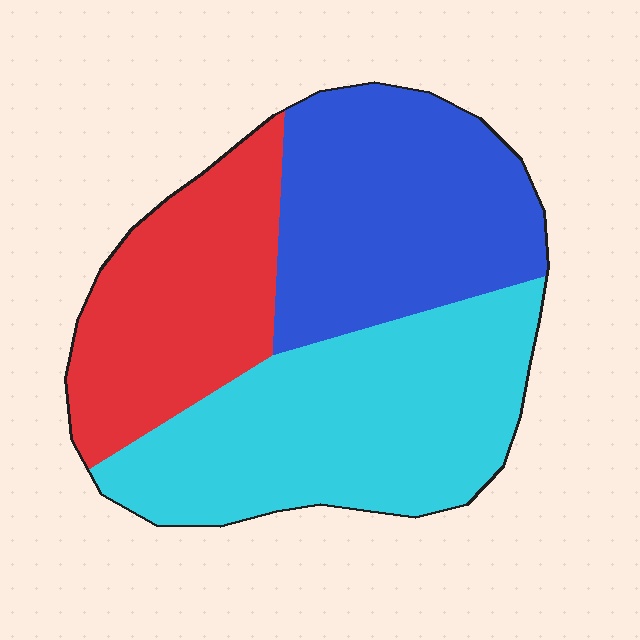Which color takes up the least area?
Red, at roughly 25%.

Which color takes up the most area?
Cyan, at roughly 40%.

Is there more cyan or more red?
Cyan.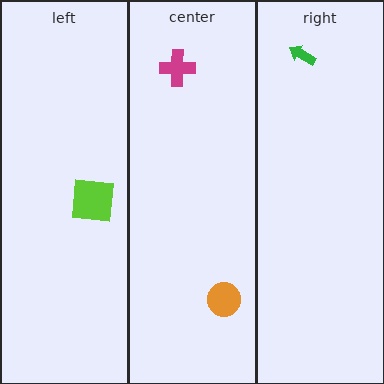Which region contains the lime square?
The left region.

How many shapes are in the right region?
1.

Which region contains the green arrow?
The right region.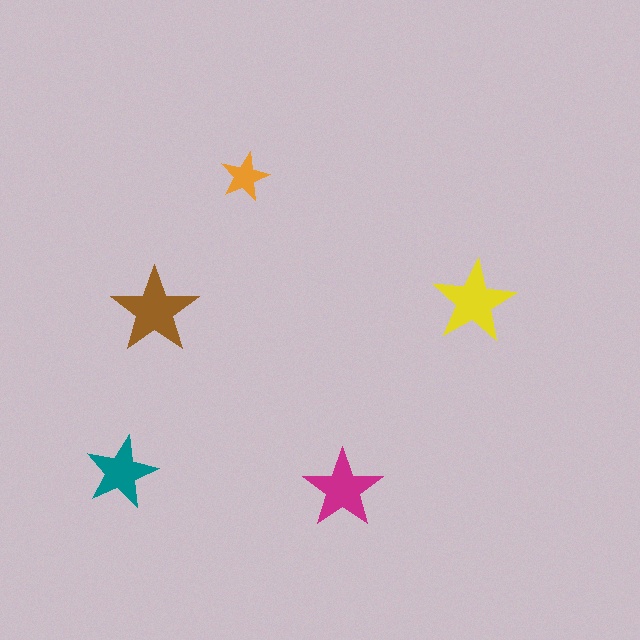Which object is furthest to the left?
The teal star is leftmost.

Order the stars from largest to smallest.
the brown one, the yellow one, the magenta one, the teal one, the orange one.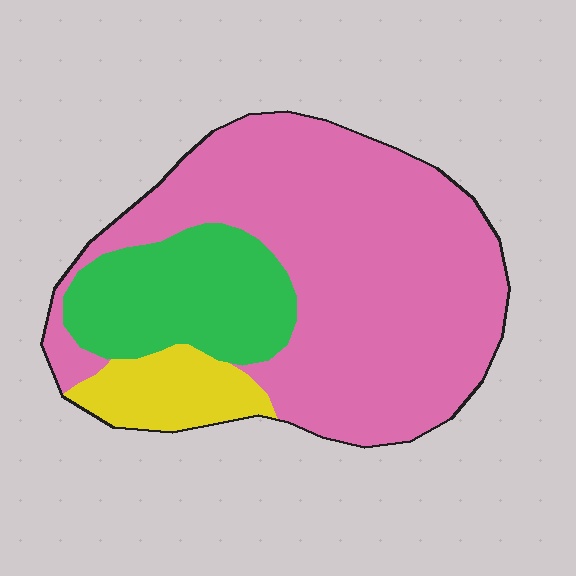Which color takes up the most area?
Pink, at roughly 70%.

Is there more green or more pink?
Pink.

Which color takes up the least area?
Yellow, at roughly 10%.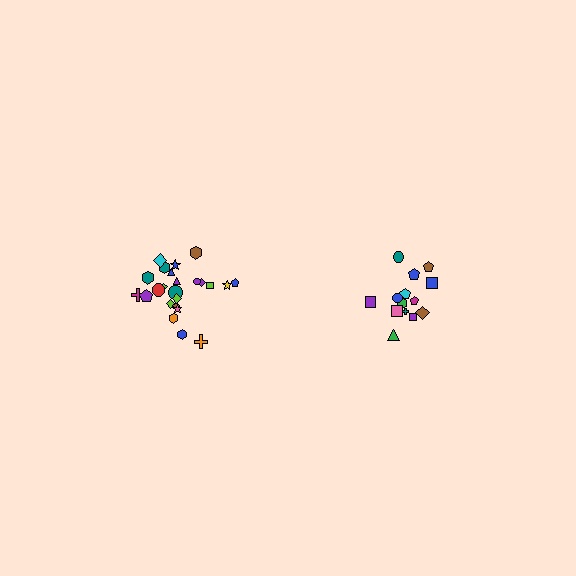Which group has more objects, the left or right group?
The left group.